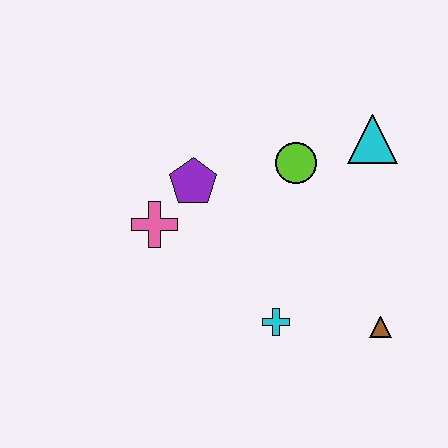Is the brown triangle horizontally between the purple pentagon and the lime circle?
No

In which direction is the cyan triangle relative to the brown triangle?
The cyan triangle is above the brown triangle.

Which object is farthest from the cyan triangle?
The pink cross is farthest from the cyan triangle.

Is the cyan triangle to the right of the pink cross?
Yes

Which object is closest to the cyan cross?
The brown triangle is closest to the cyan cross.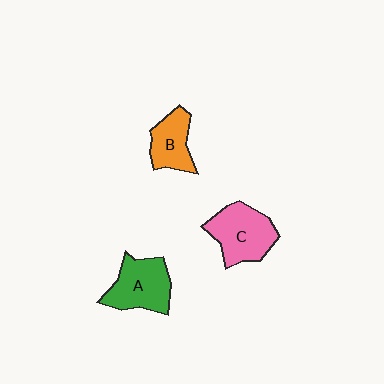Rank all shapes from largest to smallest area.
From largest to smallest: C (pink), A (green), B (orange).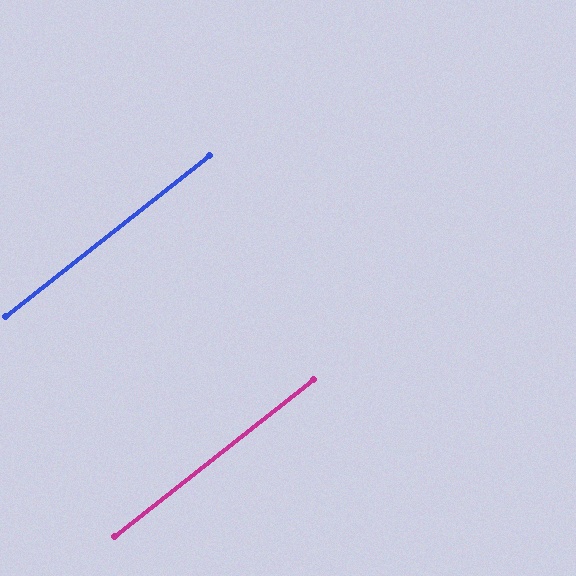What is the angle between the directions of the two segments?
Approximately 0 degrees.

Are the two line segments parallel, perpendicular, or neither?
Parallel — their directions differ by only 0.0°.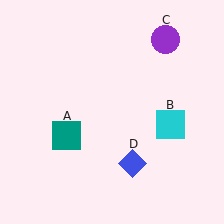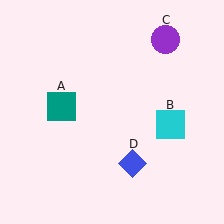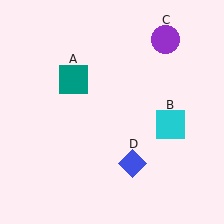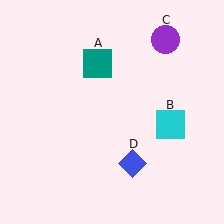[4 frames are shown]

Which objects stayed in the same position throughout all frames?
Cyan square (object B) and purple circle (object C) and blue diamond (object D) remained stationary.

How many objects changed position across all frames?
1 object changed position: teal square (object A).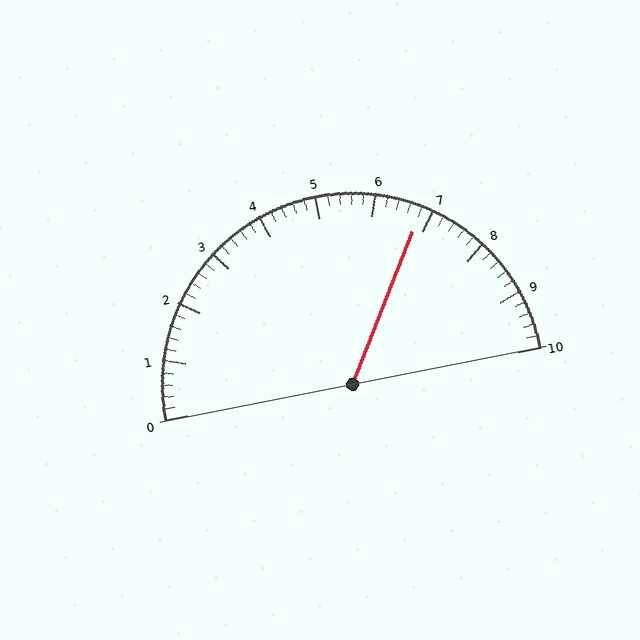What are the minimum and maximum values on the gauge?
The gauge ranges from 0 to 10.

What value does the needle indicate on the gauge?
The needle indicates approximately 6.8.